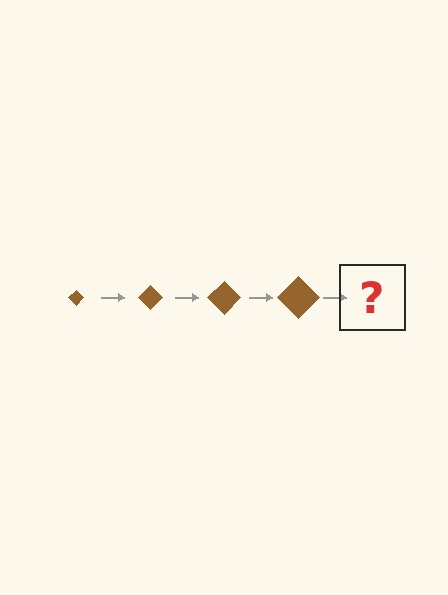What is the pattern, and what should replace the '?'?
The pattern is that the diamond gets progressively larger each step. The '?' should be a brown diamond, larger than the previous one.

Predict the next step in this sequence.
The next step is a brown diamond, larger than the previous one.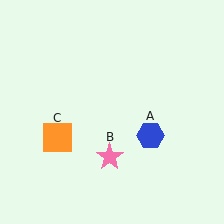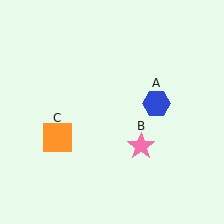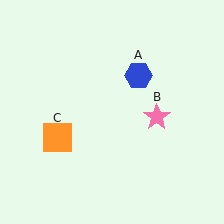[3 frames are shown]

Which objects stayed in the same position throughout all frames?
Orange square (object C) remained stationary.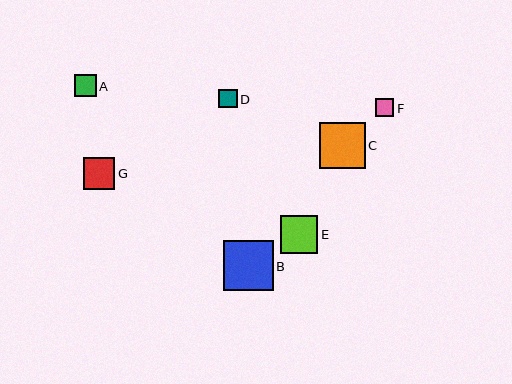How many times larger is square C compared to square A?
Square C is approximately 2.1 times the size of square A.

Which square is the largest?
Square B is the largest with a size of approximately 50 pixels.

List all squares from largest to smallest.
From largest to smallest: B, C, E, G, A, F, D.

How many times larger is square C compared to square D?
Square C is approximately 2.5 times the size of square D.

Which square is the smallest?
Square D is the smallest with a size of approximately 19 pixels.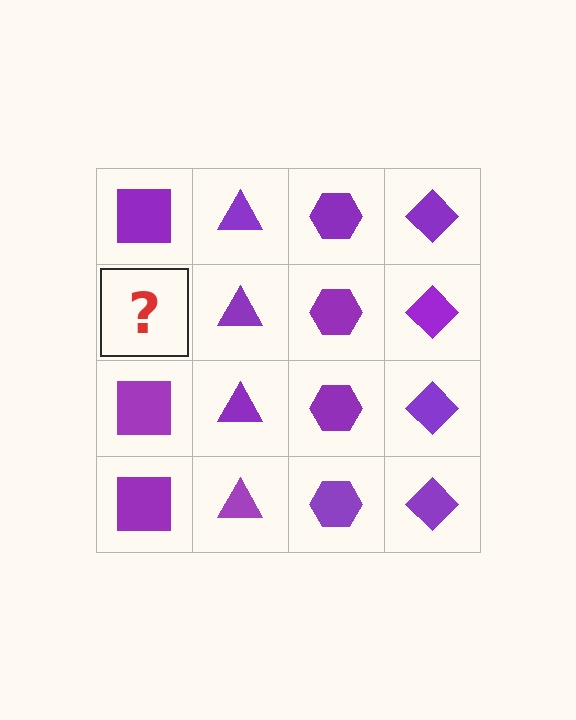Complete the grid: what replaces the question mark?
The question mark should be replaced with a purple square.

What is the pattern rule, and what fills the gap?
The rule is that each column has a consistent shape. The gap should be filled with a purple square.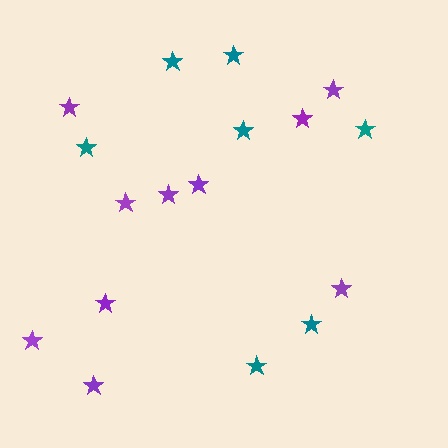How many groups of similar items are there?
There are 2 groups: one group of teal stars (7) and one group of purple stars (10).